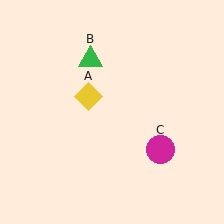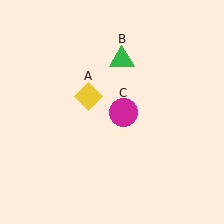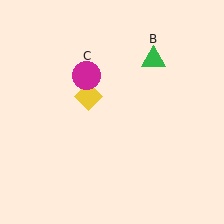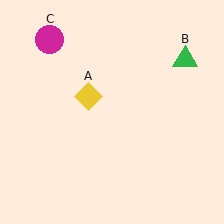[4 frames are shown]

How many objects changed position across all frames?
2 objects changed position: green triangle (object B), magenta circle (object C).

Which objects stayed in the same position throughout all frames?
Yellow diamond (object A) remained stationary.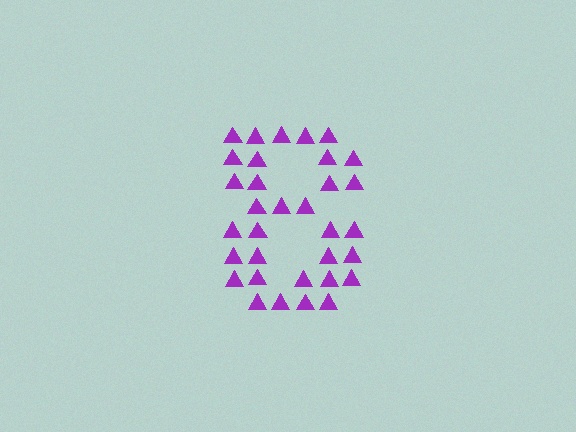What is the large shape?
The large shape is the digit 8.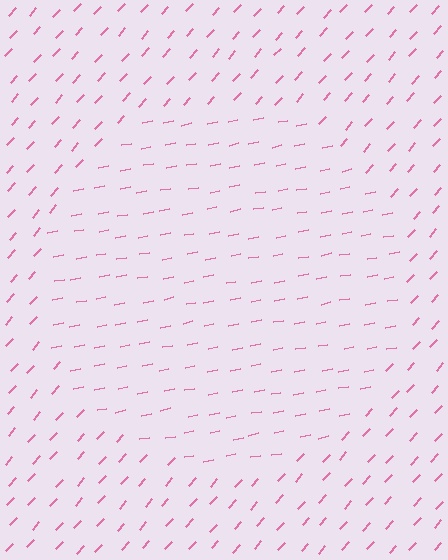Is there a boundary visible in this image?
Yes, there is a texture boundary formed by a change in line orientation.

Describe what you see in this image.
The image is filled with small pink line segments. A circle region in the image has lines oriented differently from the surrounding lines, creating a visible texture boundary.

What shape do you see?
I see a circle.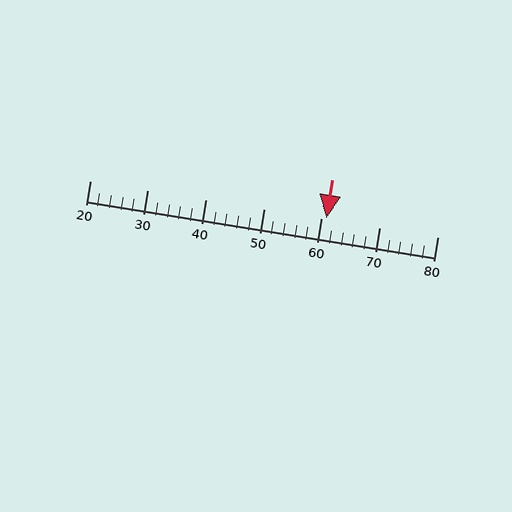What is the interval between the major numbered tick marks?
The major tick marks are spaced 10 units apart.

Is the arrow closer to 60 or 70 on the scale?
The arrow is closer to 60.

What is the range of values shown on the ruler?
The ruler shows values from 20 to 80.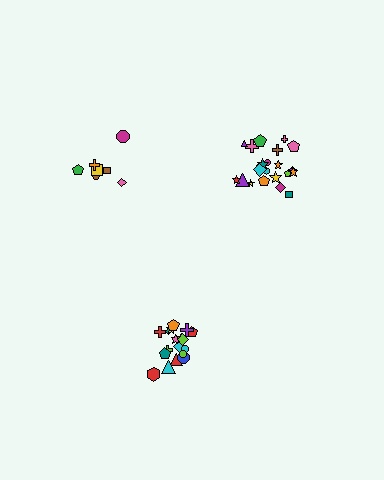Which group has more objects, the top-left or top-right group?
The top-right group.